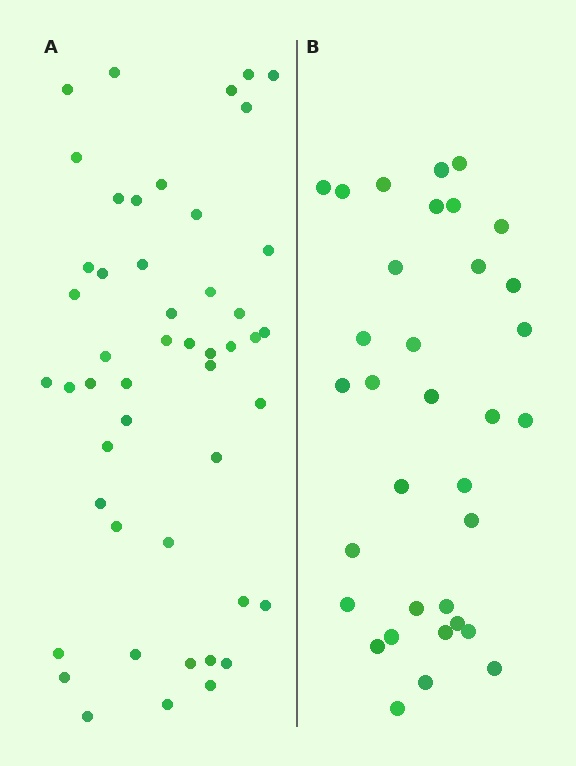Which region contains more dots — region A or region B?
Region A (the left region) has more dots.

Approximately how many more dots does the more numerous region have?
Region A has approximately 15 more dots than region B.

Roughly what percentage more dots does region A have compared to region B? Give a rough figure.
About 45% more.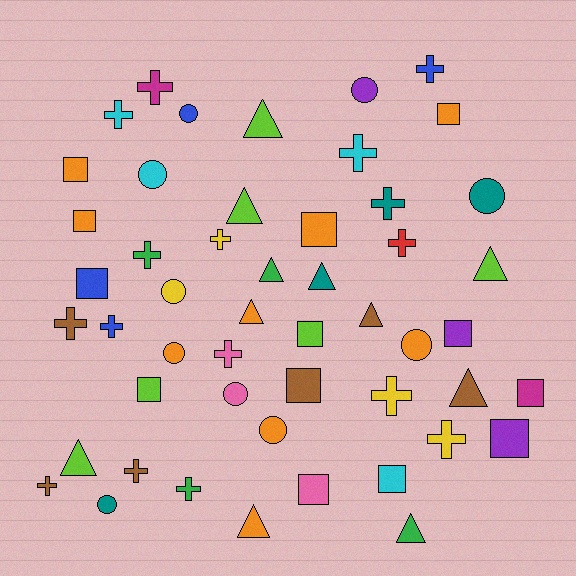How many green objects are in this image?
There are 4 green objects.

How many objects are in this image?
There are 50 objects.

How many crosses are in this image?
There are 16 crosses.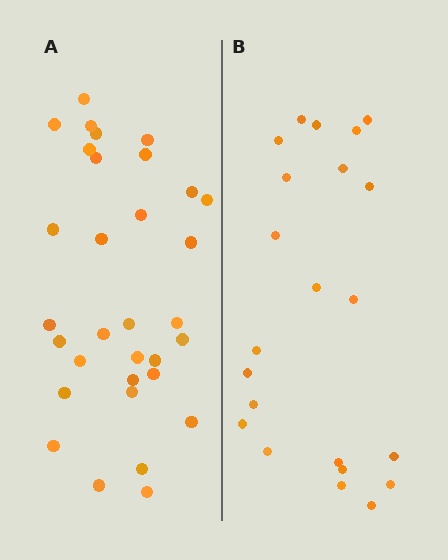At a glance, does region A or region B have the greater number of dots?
Region A (the left region) has more dots.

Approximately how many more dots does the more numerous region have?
Region A has roughly 10 or so more dots than region B.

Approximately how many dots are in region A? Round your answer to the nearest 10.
About 30 dots. (The exact count is 32, which rounds to 30.)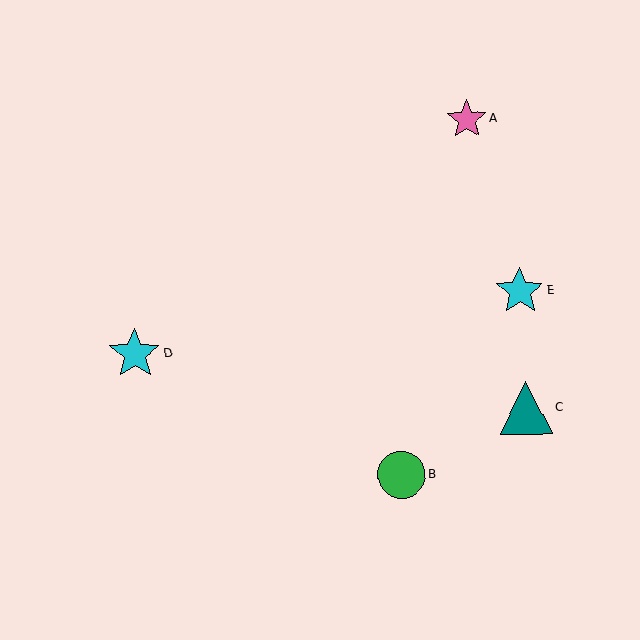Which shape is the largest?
The teal triangle (labeled C) is the largest.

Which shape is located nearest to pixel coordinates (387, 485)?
The green circle (labeled B) at (401, 475) is nearest to that location.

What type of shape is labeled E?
Shape E is a cyan star.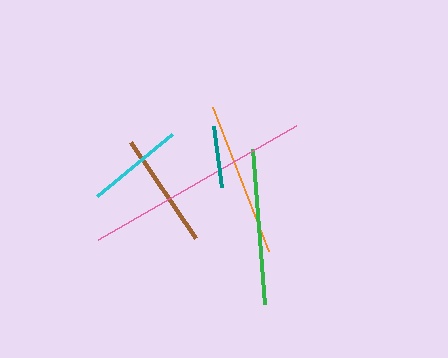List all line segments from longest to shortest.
From longest to shortest: pink, green, orange, brown, cyan, teal.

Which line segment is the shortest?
The teal line is the shortest at approximately 62 pixels.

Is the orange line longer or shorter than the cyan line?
The orange line is longer than the cyan line.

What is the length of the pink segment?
The pink segment is approximately 229 pixels long.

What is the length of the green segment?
The green segment is approximately 155 pixels long.